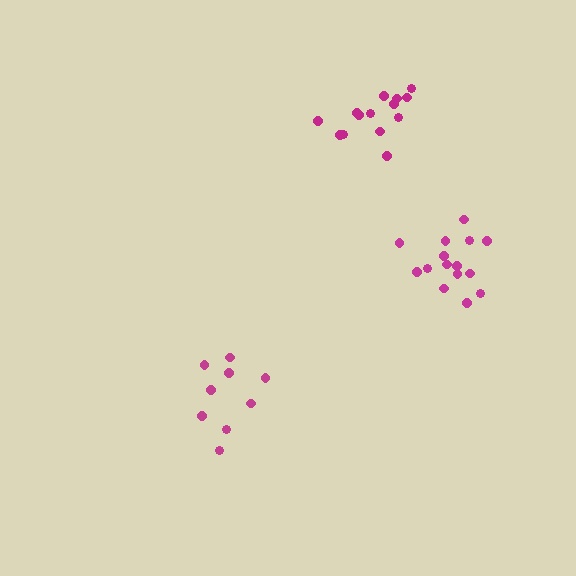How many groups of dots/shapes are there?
There are 3 groups.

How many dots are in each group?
Group 1: 9 dots, Group 2: 14 dots, Group 3: 15 dots (38 total).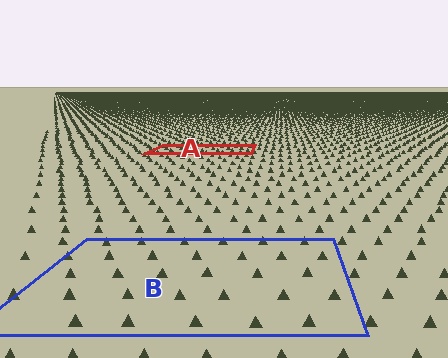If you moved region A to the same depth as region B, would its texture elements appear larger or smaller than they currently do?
They would appear larger. At a closer depth, the same texture elements are projected at a bigger on-screen size.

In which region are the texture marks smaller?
The texture marks are smaller in region A, because it is farther away.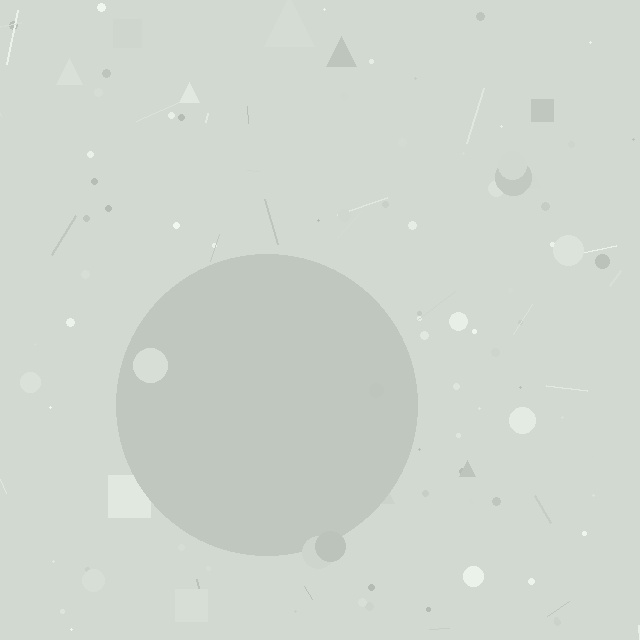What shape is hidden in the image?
A circle is hidden in the image.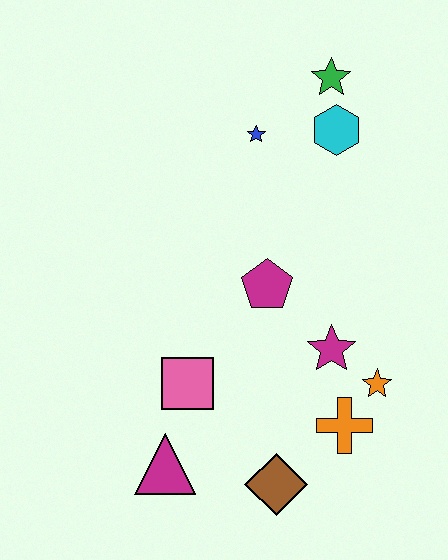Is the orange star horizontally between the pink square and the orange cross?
No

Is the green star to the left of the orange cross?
Yes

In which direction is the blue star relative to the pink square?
The blue star is above the pink square.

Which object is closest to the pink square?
The magenta triangle is closest to the pink square.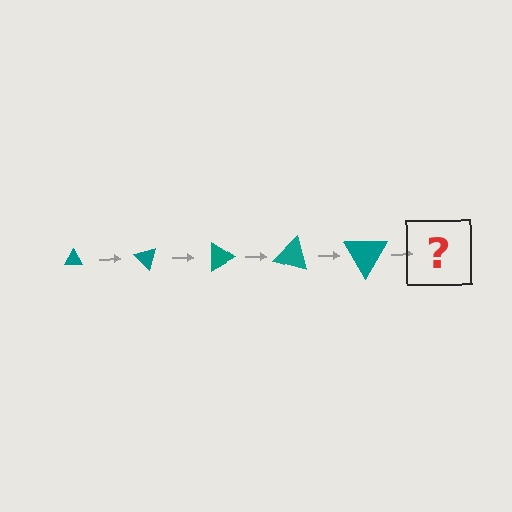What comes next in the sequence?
The next element should be a triangle, larger than the previous one and rotated 225 degrees from the start.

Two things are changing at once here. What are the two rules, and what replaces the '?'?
The two rules are that the triangle grows larger each step and it rotates 45 degrees each step. The '?' should be a triangle, larger than the previous one and rotated 225 degrees from the start.